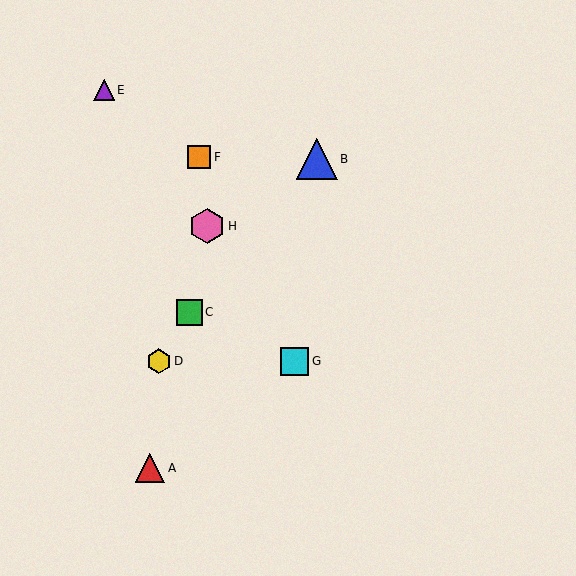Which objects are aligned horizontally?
Objects D, G are aligned horizontally.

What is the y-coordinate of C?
Object C is at y≈312.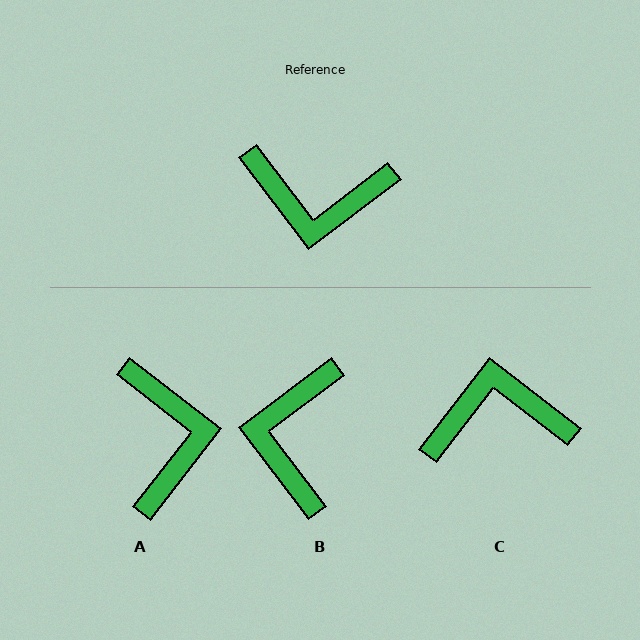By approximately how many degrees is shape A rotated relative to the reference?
Approximately 105 degrees counter-clockwise.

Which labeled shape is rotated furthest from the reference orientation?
C, about 165 degrees away.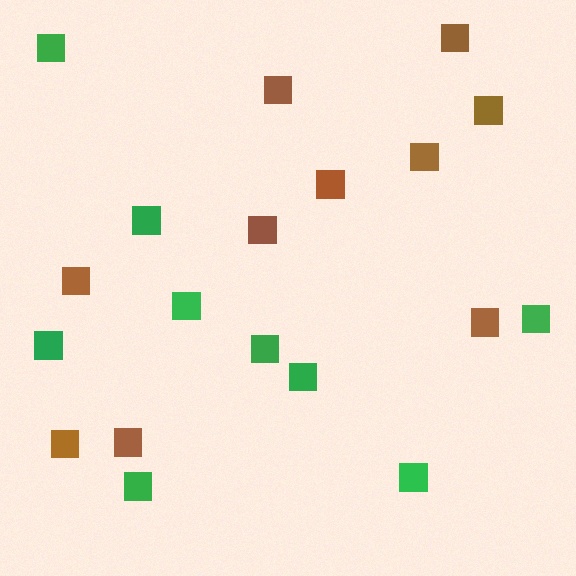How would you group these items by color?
There are 2 groups: one group of green squares (9) and one group of brown squares (10).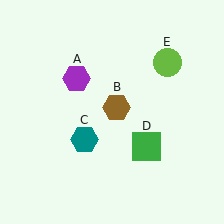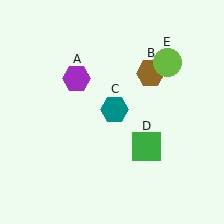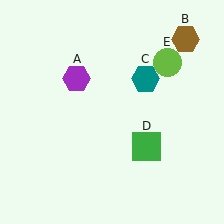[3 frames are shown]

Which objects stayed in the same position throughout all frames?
Purple hexagon (object A) and green square (object D) and lime circle (object E) remained stationary.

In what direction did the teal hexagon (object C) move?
The teal hexagon (object C) moved up and to the right.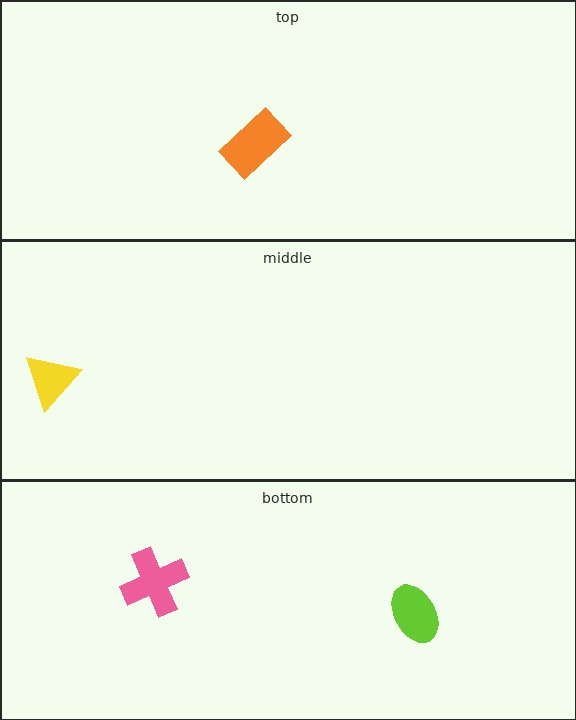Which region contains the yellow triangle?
The middle region.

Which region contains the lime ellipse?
The bottom region.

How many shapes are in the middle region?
1.